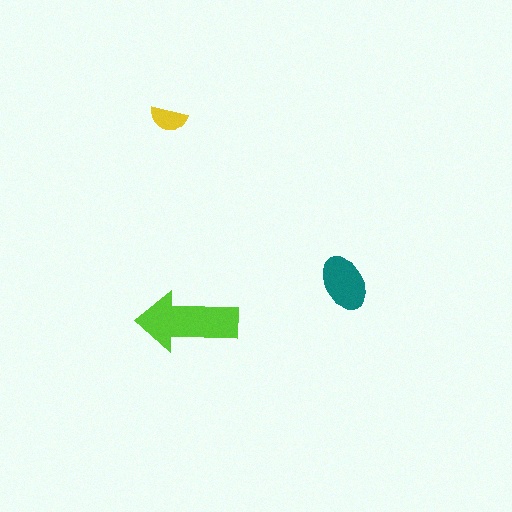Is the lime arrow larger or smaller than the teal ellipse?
Larger.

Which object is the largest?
The lime arrow.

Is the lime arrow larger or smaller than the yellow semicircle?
Larger.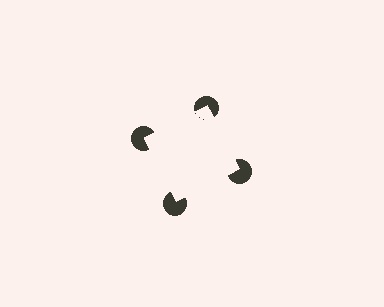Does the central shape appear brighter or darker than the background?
It typically appears slightly brighter than the background, even though no actual brightness change is drawn.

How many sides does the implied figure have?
4 sides.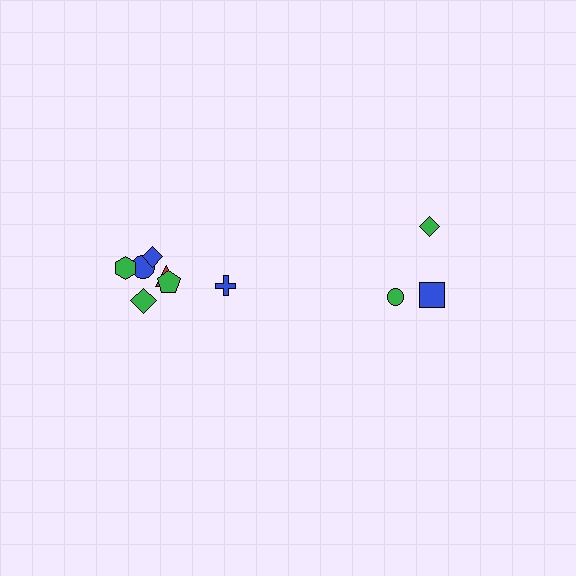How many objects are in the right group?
There are 3 objects.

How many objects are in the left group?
There are 7 objects.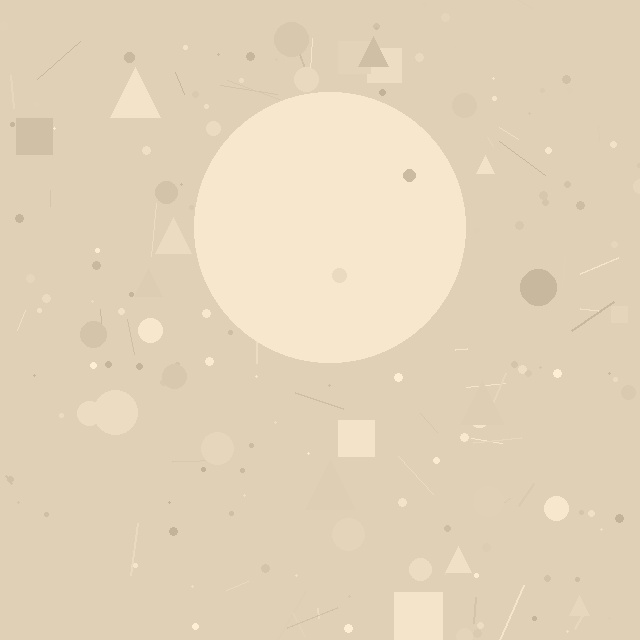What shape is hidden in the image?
A circle is hidden in the image.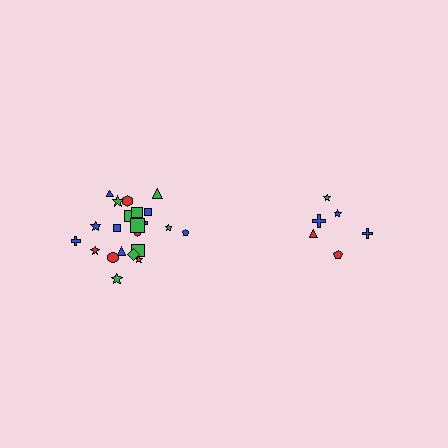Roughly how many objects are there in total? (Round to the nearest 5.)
Roughly 30 objects in total.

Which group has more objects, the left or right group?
The left group.